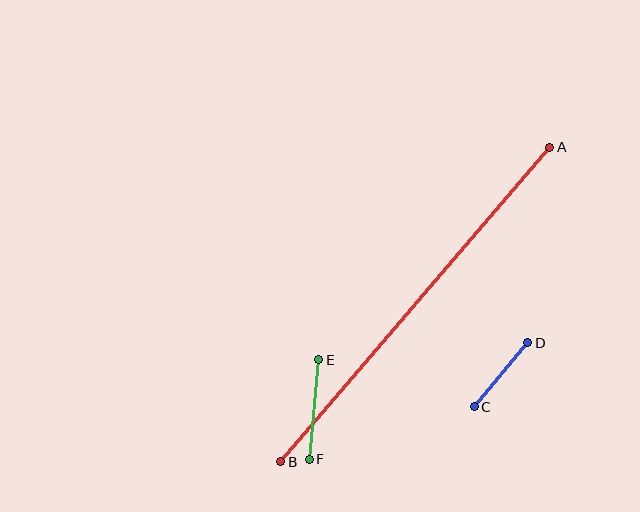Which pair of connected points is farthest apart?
Points A and B are farthest apart.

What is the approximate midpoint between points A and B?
The midpoint is at approximately (415, 304) pixels.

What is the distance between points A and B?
The distance is approximately 414 pixels.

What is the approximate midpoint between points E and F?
The midpoint is at approximately (314, 410) pixels.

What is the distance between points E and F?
The distance is approximately 100 pixels.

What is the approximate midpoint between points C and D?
The midpoint is at approximately (501, 375) pixels.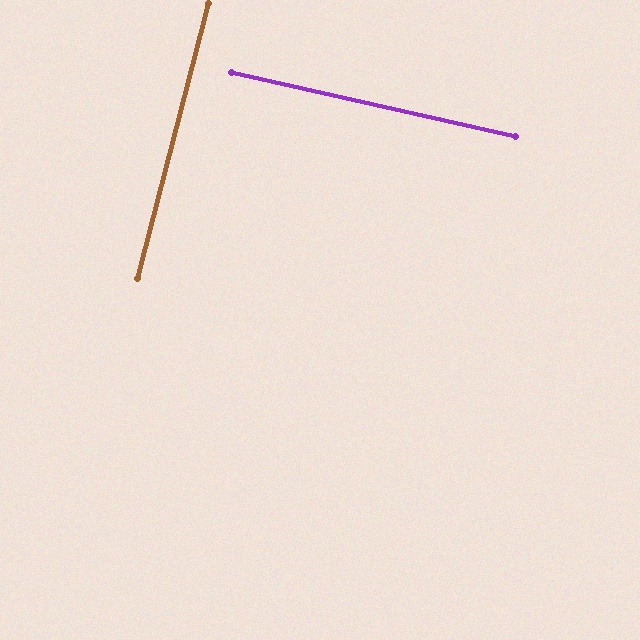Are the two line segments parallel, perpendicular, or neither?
Perpendicular — they meet at approximately 88°.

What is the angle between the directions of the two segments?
Approximately 88 degrees.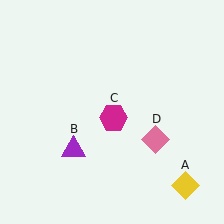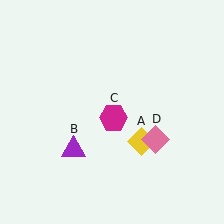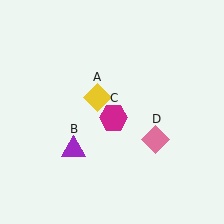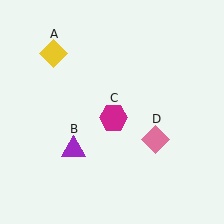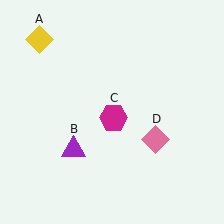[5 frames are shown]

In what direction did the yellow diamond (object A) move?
The yellow diamond (object A) moved up and to the left.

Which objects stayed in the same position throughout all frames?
Purple triangle (object B) and magenta hexagon (object C) and pink diamond (object D) remained stationary.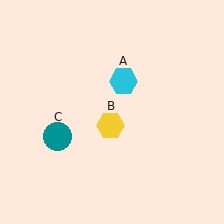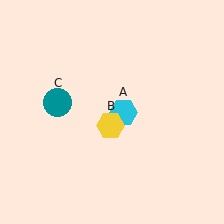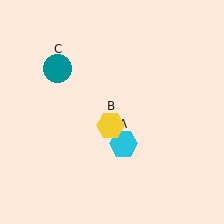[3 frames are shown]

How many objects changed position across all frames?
2 objects changed position: cyan hexagon (object A), teal circle (object C).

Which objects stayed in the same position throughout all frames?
Yellow hexagon (object B) remained stationary.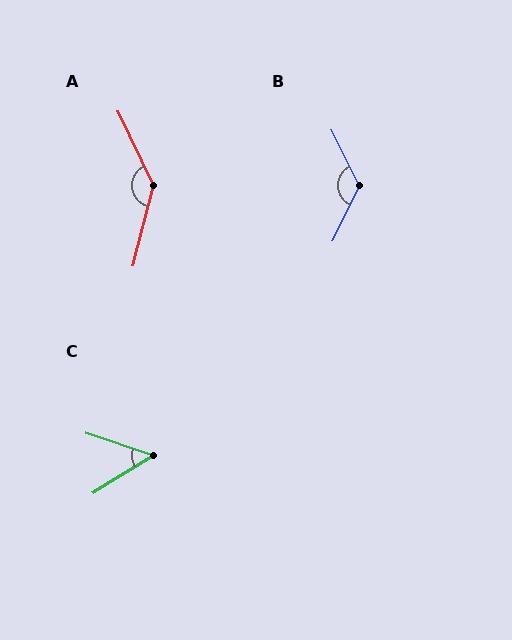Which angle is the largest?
A, at approximately 140 degrees.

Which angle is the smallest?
C, at approximately 50 degrees.